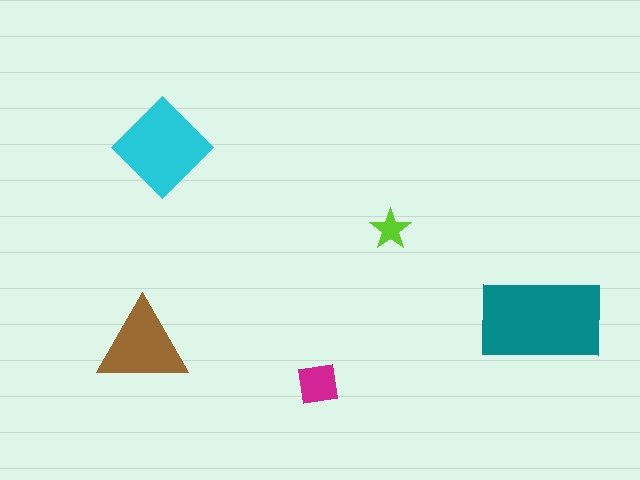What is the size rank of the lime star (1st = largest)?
5th.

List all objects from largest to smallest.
The teal rectangle, the cyan diamond, the brown triangle, the magenta square, the lime star.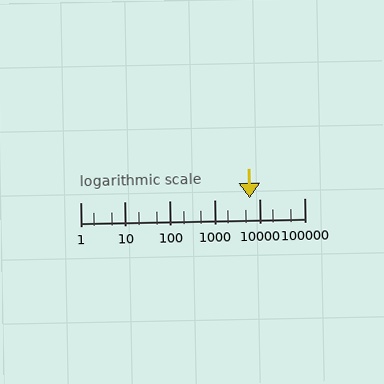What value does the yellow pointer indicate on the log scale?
The pointer indicates approximately 6000.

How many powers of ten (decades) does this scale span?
The scale spans 5 decades, from 1 to 100000.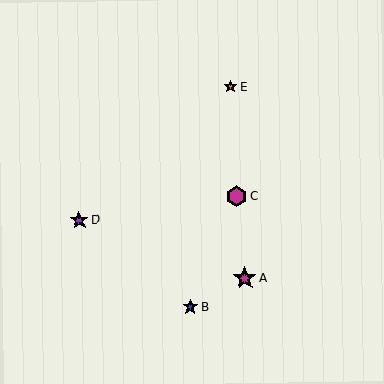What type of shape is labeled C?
Shape C is a magenta hexagon.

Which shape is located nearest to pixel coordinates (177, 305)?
The blue star (labeled B) at (190, 307) is nearest to that location.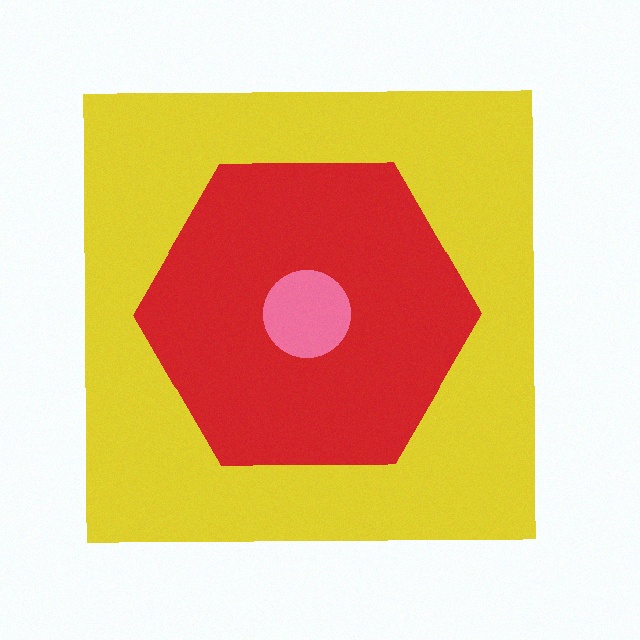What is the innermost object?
The pink circle.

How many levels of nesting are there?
3.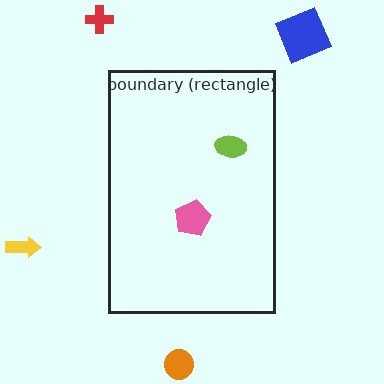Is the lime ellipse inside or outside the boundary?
Inside.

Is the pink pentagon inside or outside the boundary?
Inside.